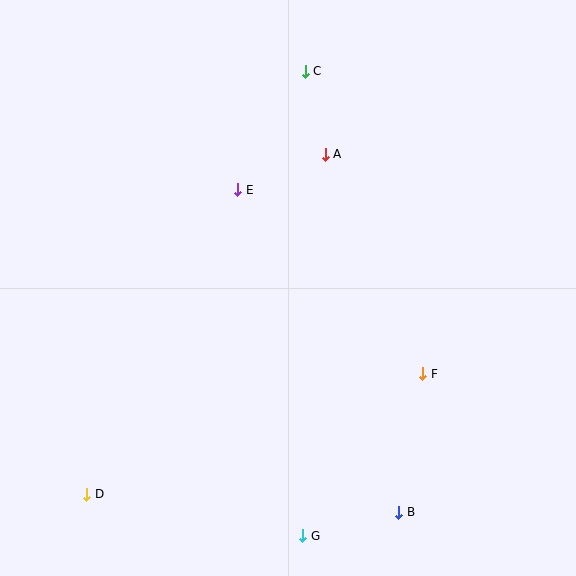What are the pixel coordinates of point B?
Point B is at (399, 512).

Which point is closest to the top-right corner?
Point C is closest to the top-right corner.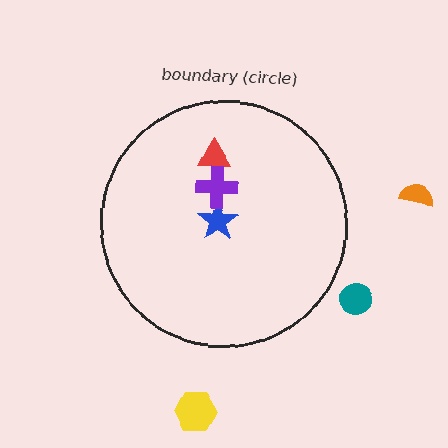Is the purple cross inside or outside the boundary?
Inside.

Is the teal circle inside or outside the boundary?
Outside.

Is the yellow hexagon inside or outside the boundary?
Outside.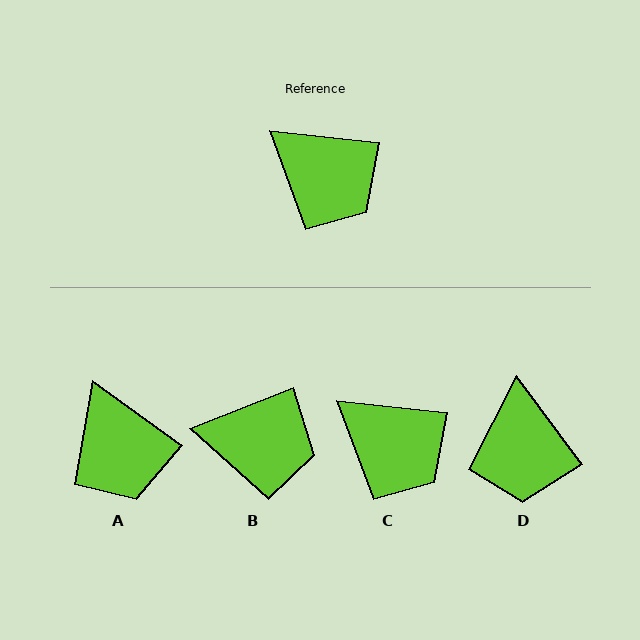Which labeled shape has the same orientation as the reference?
C.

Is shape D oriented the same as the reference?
No, it is off by about 47 degrees.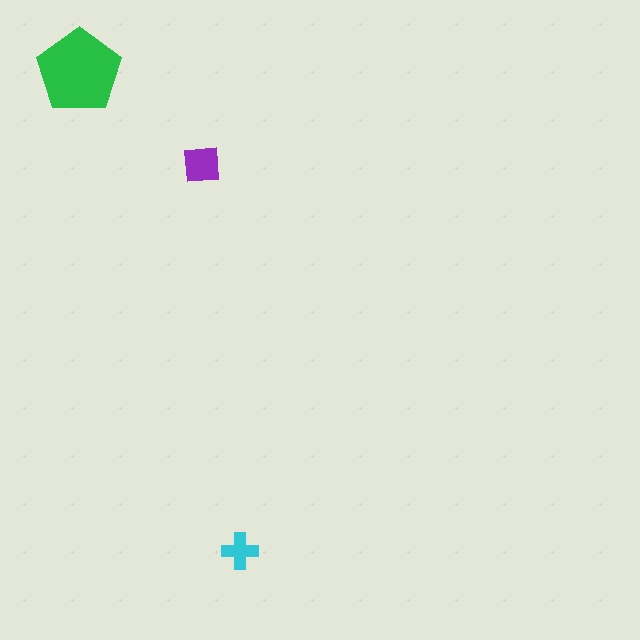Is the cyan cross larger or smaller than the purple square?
Smaller.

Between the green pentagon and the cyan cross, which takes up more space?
The green pentagon.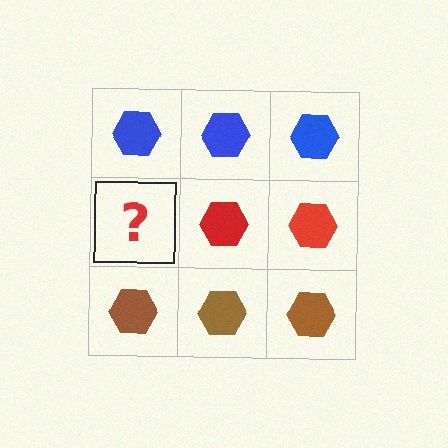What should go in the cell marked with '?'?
The missing cell should contain a red hexagon.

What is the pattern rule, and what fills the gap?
The rule is that each row has a consistent color. The gap should be filled with a red hexagon.